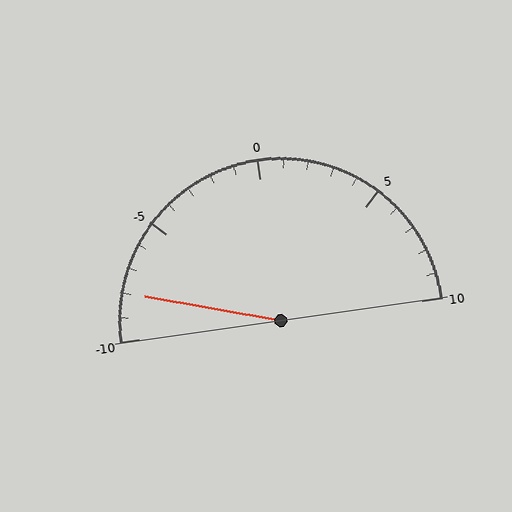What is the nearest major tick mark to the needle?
The nearest major tick mark is -10.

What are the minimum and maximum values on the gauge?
The gauge ranges from -10 to 10.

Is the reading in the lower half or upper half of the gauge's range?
The reading is in the lower half of the range (-10 to 10).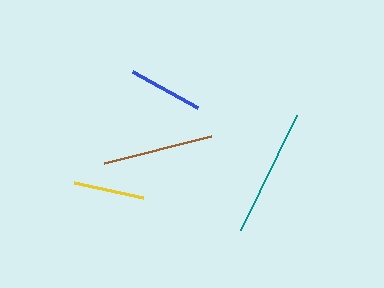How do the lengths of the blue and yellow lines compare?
The blue and yellow lines are approximately the same length.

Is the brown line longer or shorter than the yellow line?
The brown line is longer than the yellow line.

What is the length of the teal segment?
The teal segment is approximately 128 pixels long.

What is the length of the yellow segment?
The yellow segment is approximately 71 pixels long.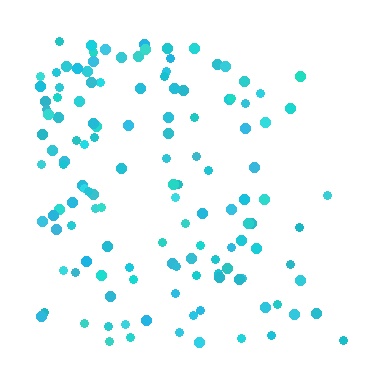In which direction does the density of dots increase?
From right to left, with the left side densest.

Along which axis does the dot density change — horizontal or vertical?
Horizontal.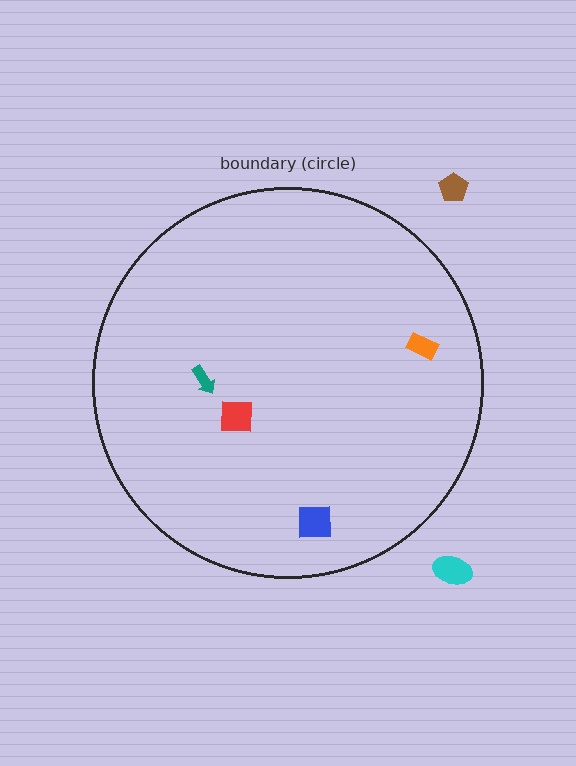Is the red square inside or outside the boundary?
Inside.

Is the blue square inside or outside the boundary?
Inside.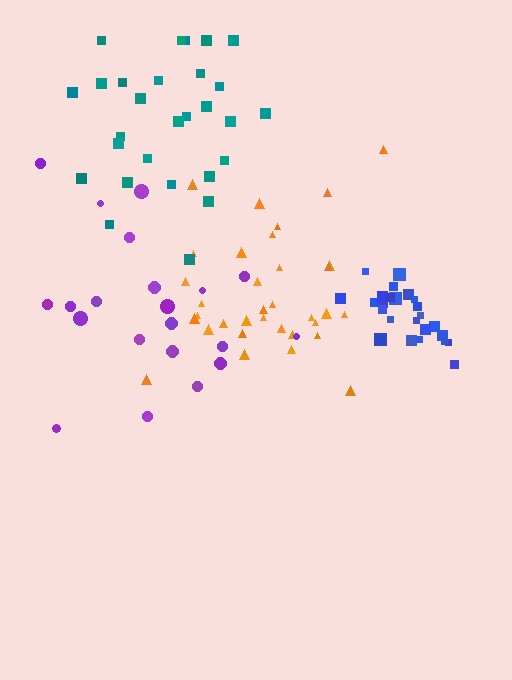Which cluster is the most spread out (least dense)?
Purple.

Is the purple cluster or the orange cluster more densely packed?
Orange.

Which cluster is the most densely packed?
Blue.